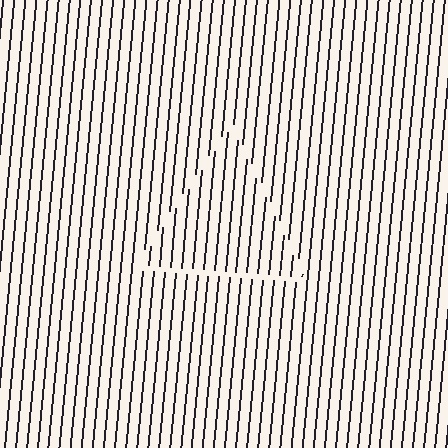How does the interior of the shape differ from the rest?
The interior of the shape contains the same grating, shifted by half a period — the contour is defined by the phase discontinuity where line-ends from the inner and outer gratings abut.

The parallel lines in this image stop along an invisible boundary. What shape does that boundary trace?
An illusory triangle. The interior of the shape contains the same grating, shifted by half a period — the contour is defined by the phase discontinuity where line-ends from the inner and outer gratings abut.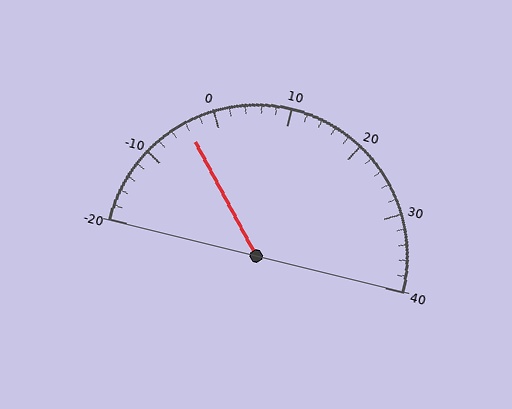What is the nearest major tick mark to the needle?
The nearest major tick mark is 0.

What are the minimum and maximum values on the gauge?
The gauge ranges from -20 to 40.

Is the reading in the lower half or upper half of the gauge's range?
The reading is in the lower half of the range (-20 to 40).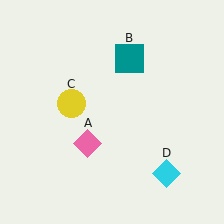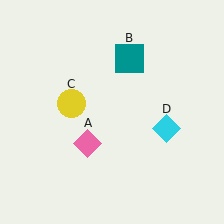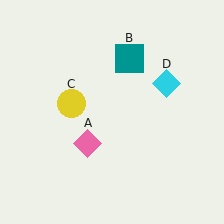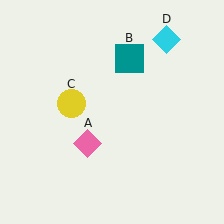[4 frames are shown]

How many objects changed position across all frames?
1 object changed position: cyan diamond (object D).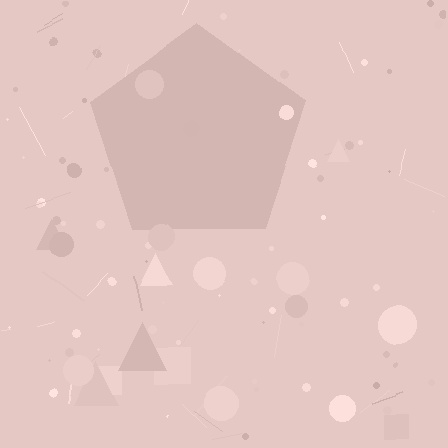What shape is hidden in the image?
A pentagon is hidden in the image.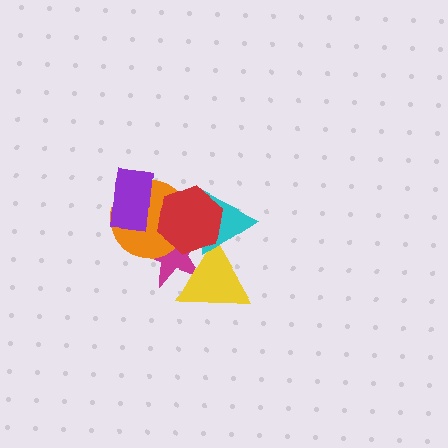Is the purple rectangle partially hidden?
No, no other shape covers it.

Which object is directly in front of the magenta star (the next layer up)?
The orange circle is directly in front of the magenta star.